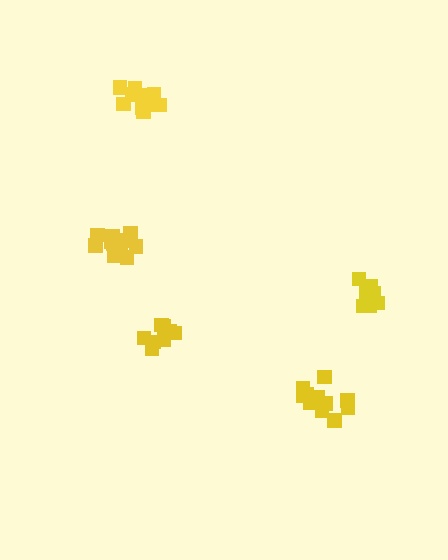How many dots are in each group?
Group 1: 12 dots, Group 2: 12 dots, Group 3: 8 dots, Group 4: 13 dots, Group 5: 12 dots (57 total).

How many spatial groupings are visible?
There are 5 spatial groupings.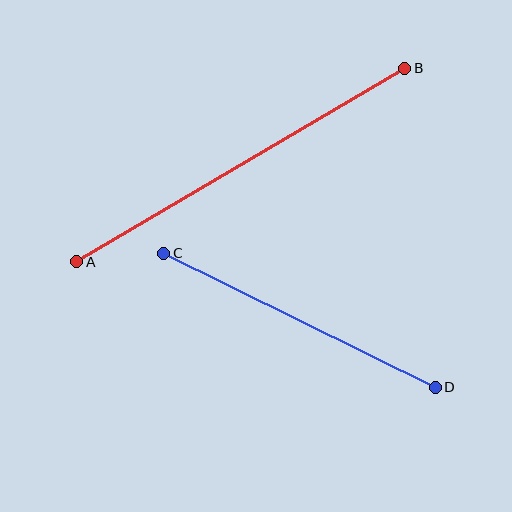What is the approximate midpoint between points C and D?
The midpoint is at approximately (299, 320) pixels.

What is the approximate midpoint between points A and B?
The midpoint is at approximately (241, 165) pixels.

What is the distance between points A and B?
The distance is approximately 381 pixels.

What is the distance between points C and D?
The distance is approximately 303 pixels.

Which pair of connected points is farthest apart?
Points A and B are farthest apart.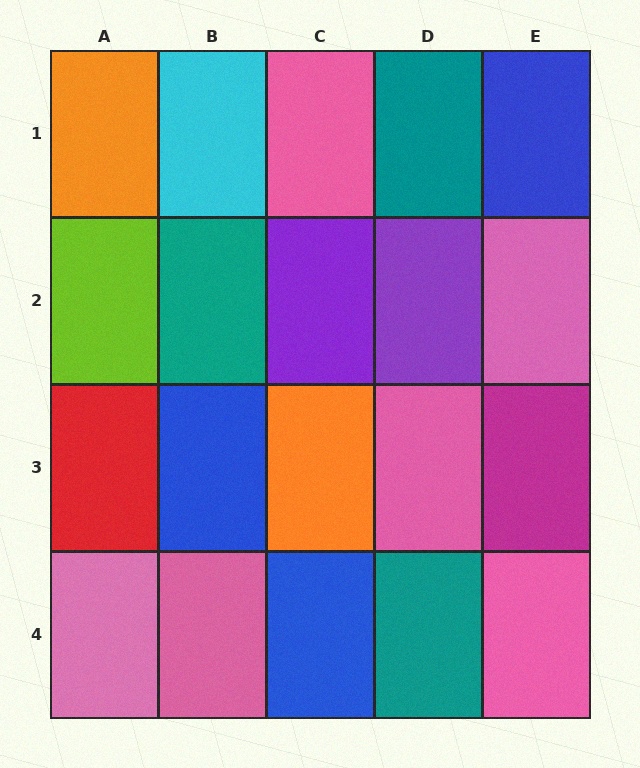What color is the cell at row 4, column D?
Teal.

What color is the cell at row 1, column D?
Teal.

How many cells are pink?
6 cells are pink.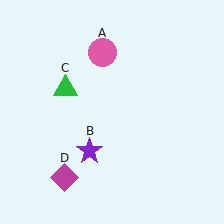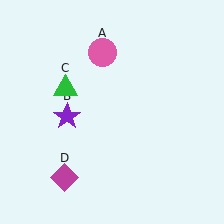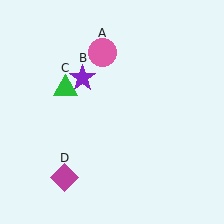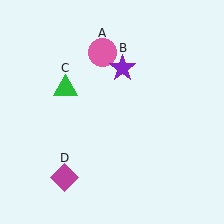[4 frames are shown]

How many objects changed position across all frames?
1 object changed position: purple star (object B).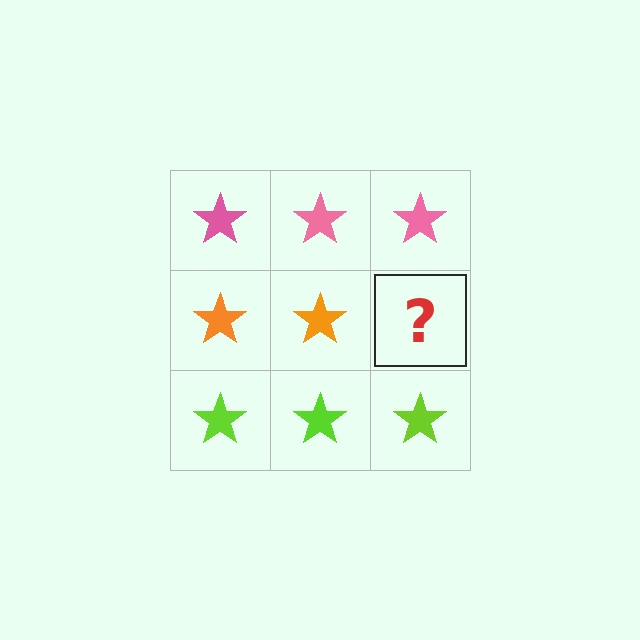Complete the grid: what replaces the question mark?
The question mark should be replaced with an orange star.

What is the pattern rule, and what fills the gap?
The rule is that each row has a consistent color. The gap should be filled with an orange star.